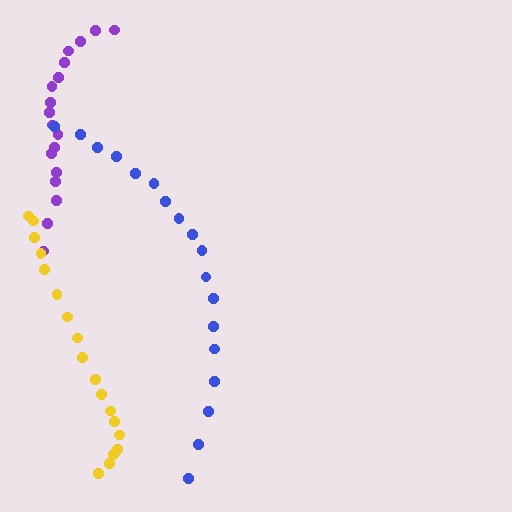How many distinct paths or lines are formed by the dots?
There are 3 distinct paths.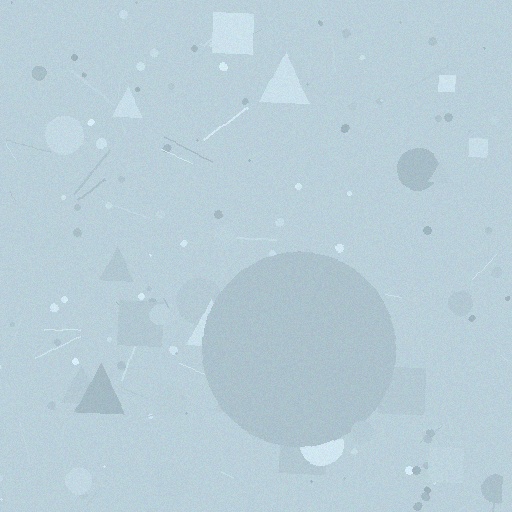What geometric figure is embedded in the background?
A circle is embedded in the background.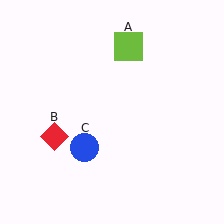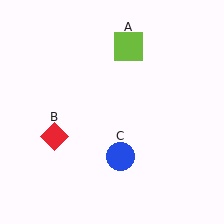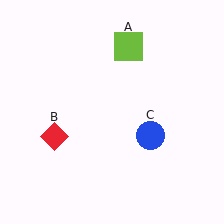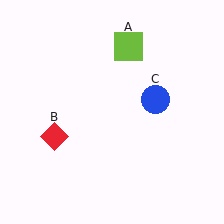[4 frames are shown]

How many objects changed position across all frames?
1 object changed position: blue circle (object C).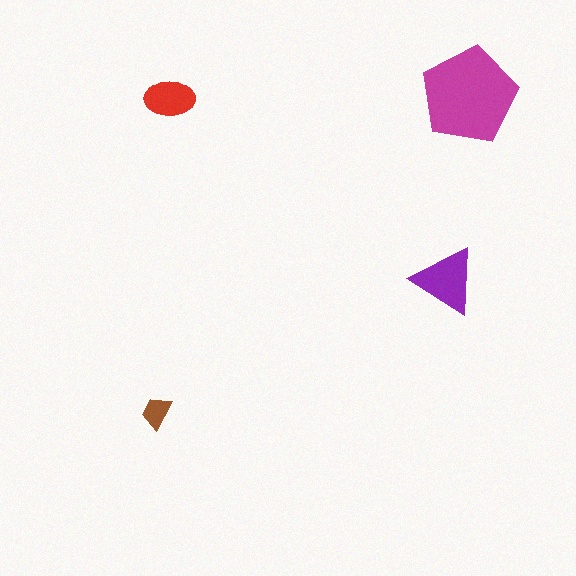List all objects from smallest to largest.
The brown trapezoid, the red ellipse, the purple triangle, the magenta pentagon.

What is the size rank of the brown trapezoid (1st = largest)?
4th.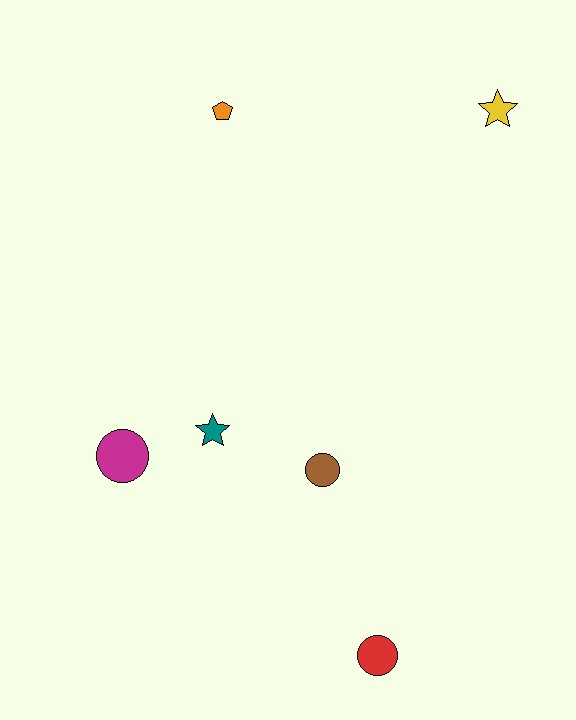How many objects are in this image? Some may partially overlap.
There are 6 objects.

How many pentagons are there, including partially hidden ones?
There is 1 pentagon.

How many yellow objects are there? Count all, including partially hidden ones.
There is 1 yellow object.